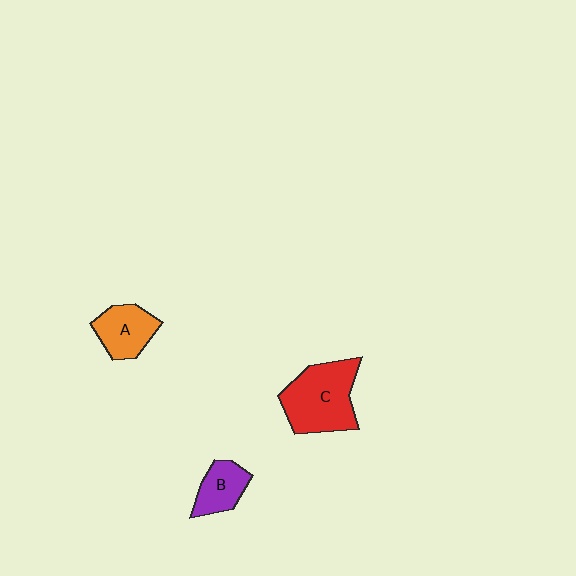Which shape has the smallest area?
Shape B (purple).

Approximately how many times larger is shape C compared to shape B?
Approximately 2.0 times.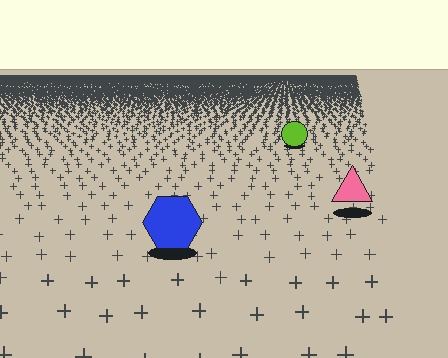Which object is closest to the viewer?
The blue hexagon is closest. The texture marks near it are larger and more spread out.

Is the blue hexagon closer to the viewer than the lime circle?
Yes. The blue hexagon is closer — you can tell from the texture gradient: the ground texture is coarser near it.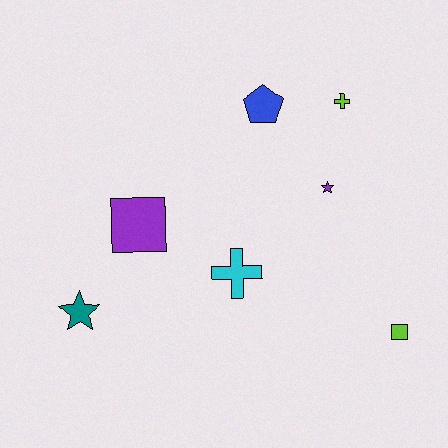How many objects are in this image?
There are 7 objects.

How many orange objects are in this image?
There are no orange objects.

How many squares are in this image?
There are 2 squares.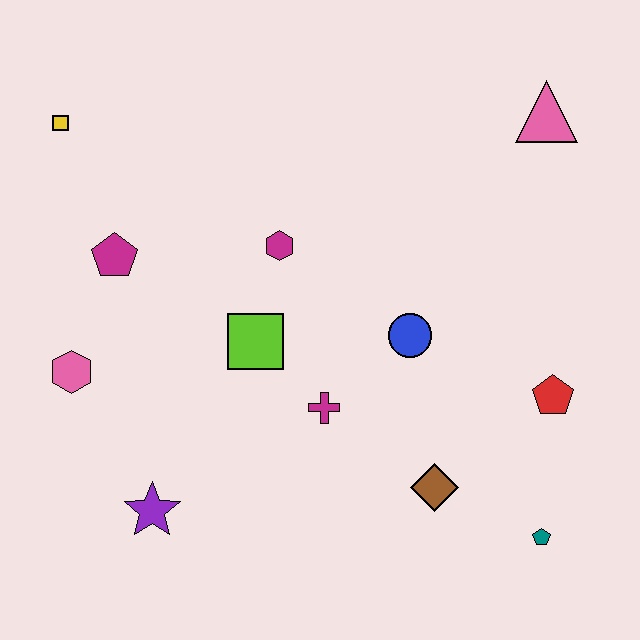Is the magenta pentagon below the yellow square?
Yes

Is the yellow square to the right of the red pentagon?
No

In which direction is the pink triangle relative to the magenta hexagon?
The pink triangle is to the right of the magenta hexagon.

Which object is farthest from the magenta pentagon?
The teal pentagon is farthest from the magenta pentagon.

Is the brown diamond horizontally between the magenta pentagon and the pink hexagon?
No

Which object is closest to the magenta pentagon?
The pink hexagon is closest to the magenta pentagon.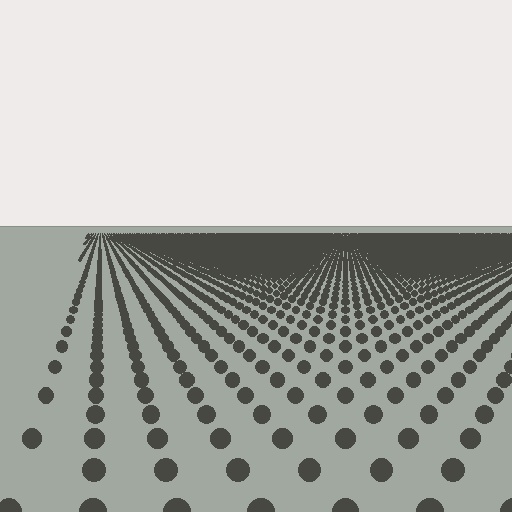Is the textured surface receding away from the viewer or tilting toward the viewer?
The surface is receding away from the viewer. Texture elements get smaller and denser toward the top.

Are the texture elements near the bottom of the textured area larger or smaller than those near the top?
Larger. Near the bottom, elements are closer to the viewer and appear at a bigger on-screen size.